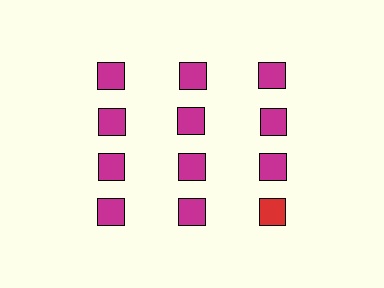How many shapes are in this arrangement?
There are 12 shapes arranged in a grid pattern.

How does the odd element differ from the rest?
It has a different color: red instead of magenta.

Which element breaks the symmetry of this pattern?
The red square in the fourth row, center column breaks the symmetry. All other shapes are magenta squares.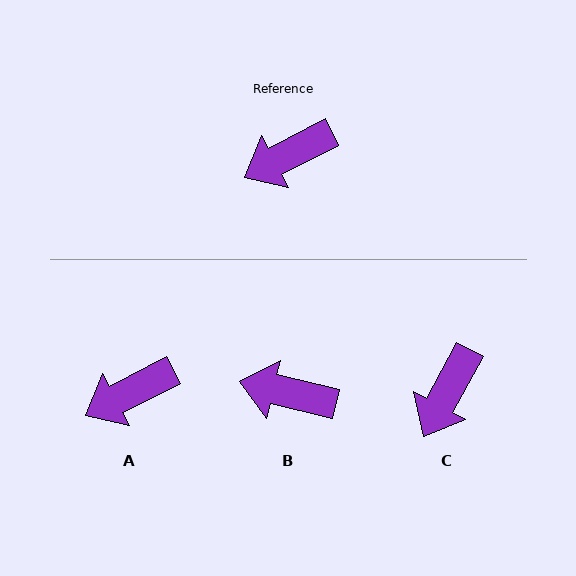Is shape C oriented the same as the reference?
No, it is off by about 35 degrees.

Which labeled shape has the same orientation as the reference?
A.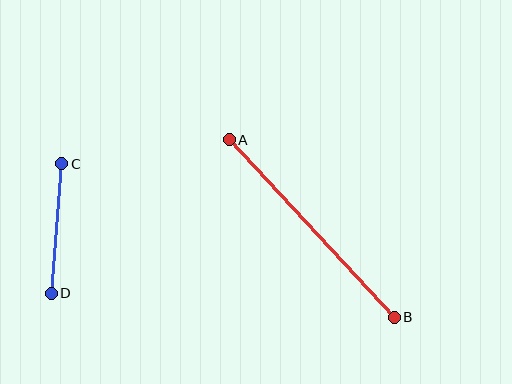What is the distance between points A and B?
The distance is approximately 242 pixels.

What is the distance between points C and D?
The distance is approximately 130 pixels.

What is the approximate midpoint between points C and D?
The midpoint is at approximately (56, 228) pixels.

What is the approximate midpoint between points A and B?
The midpoint is at approximately (312, 229) pixels.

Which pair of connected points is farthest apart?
Points A and B are farthest apart.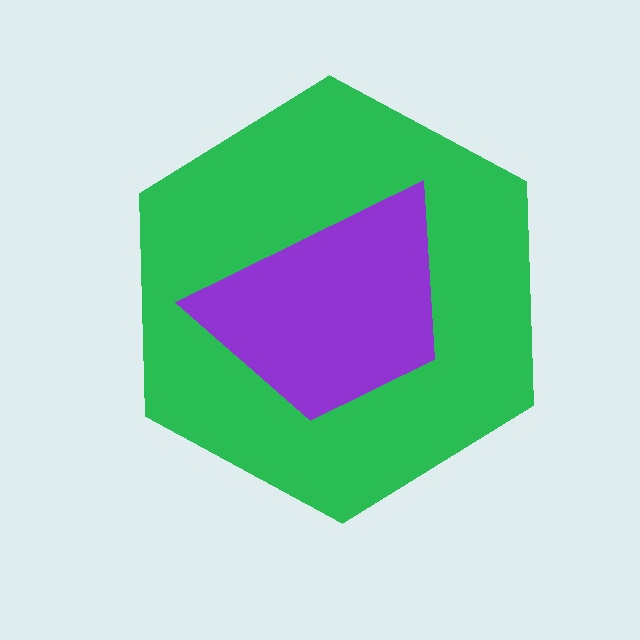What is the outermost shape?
The green hexagon.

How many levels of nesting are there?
2.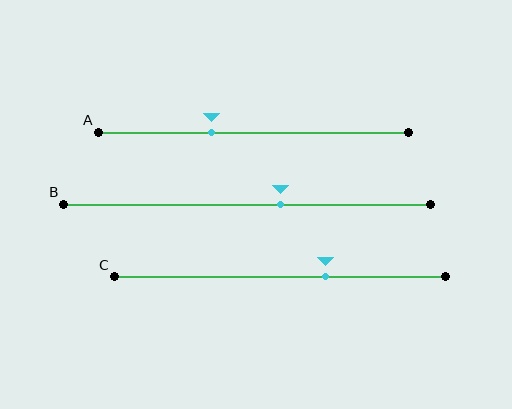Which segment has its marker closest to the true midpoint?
Segment B has its marker closest to the true midpoint.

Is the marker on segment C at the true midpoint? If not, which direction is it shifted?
No, the marker on segment C is shifted to the right by about 14% of the segment length.